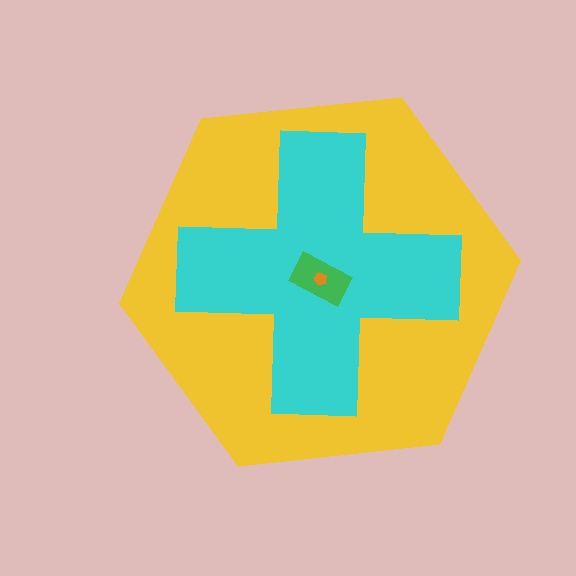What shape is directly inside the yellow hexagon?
The cyan cross.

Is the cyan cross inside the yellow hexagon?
Yes.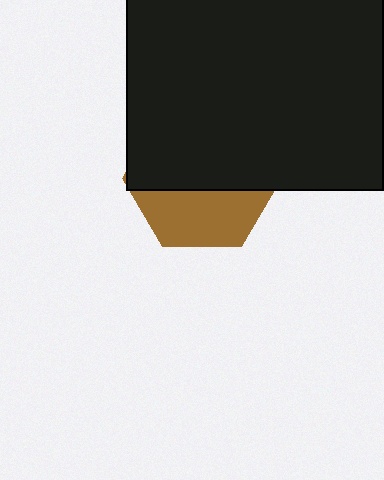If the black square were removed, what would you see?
You would see the complete brown hexagon.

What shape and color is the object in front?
The object in front is a black square.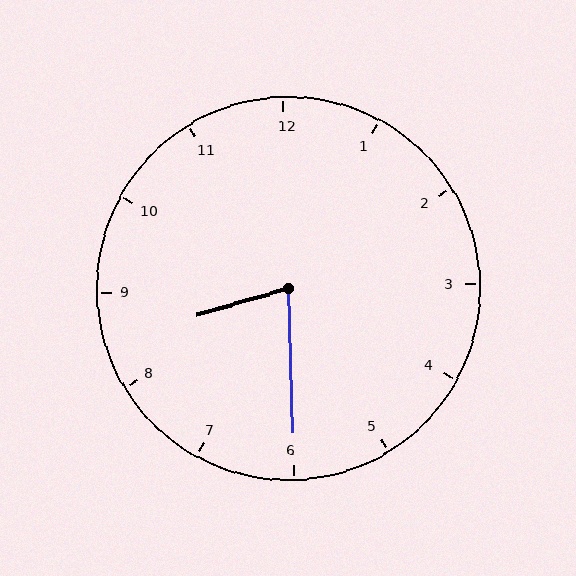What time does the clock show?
8:30.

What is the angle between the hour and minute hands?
Approximately 75 degrees.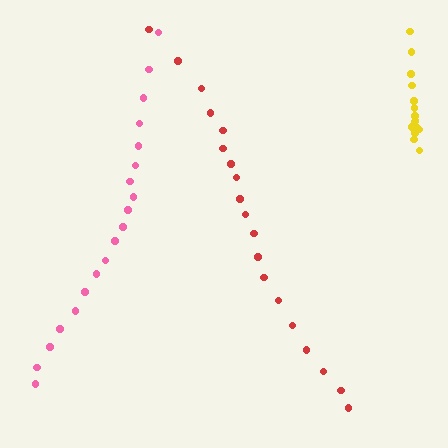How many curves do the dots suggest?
There are 3 distinct paths.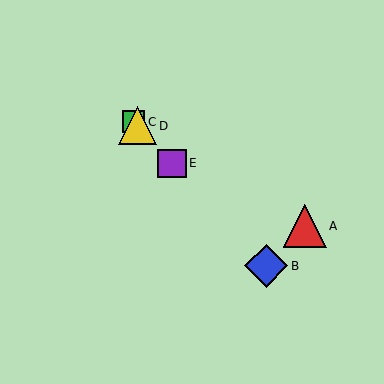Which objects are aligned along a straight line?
Objects B, C, D, E are aligned along a straight line.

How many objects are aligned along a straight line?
4 objects (B, C, D, E) are aligned along a straight line.